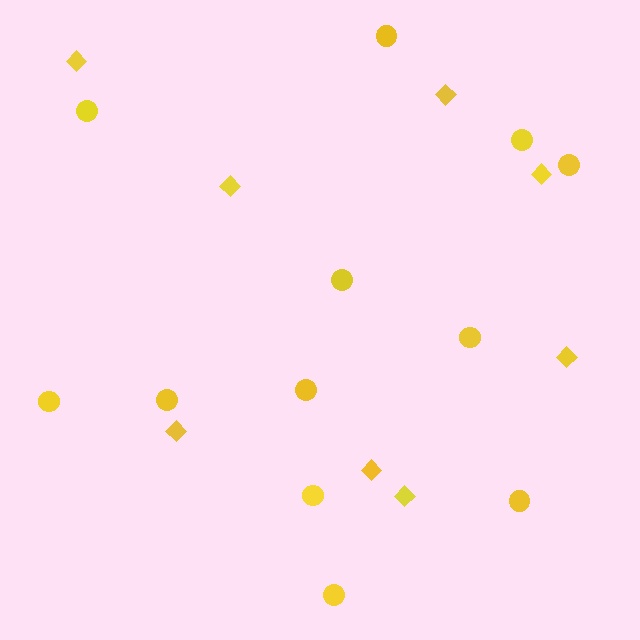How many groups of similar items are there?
There are 2 groups: one group of diamonds (8) and one group of circles (12).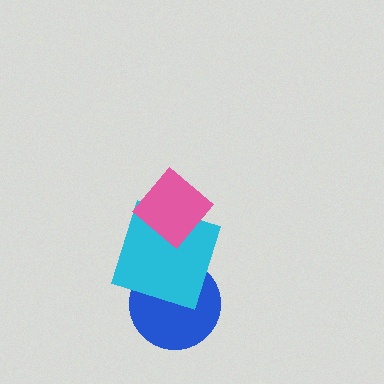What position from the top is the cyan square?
The cyan square is 2nd from the top.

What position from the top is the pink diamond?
The pink diamond is 1st from the top.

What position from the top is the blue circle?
The blue circle is 3rd from the top.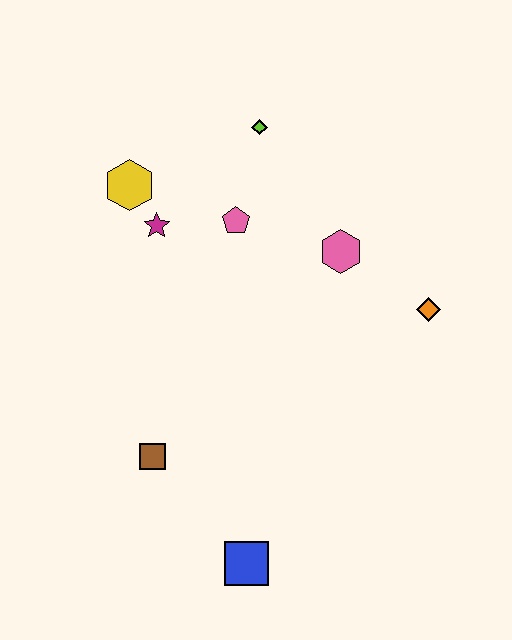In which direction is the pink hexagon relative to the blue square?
The pink hexagon is above the blue square.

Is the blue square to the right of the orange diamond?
No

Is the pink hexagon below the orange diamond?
No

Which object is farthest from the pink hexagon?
The blue square is farthest from the pink hexagon.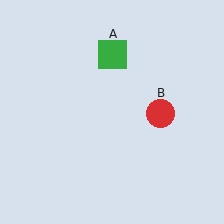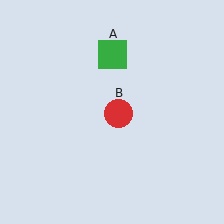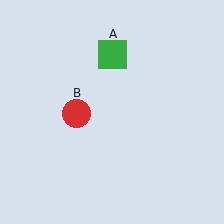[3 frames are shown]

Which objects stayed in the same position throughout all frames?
Green square (object A) remained stationary.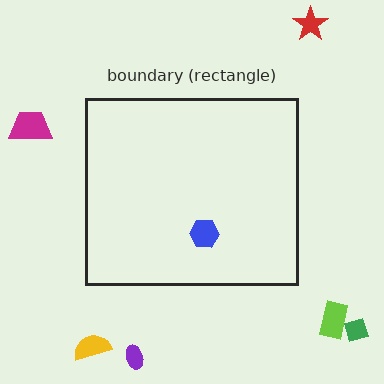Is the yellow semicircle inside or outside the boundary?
Outside.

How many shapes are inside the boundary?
1 inside, 6 outside.